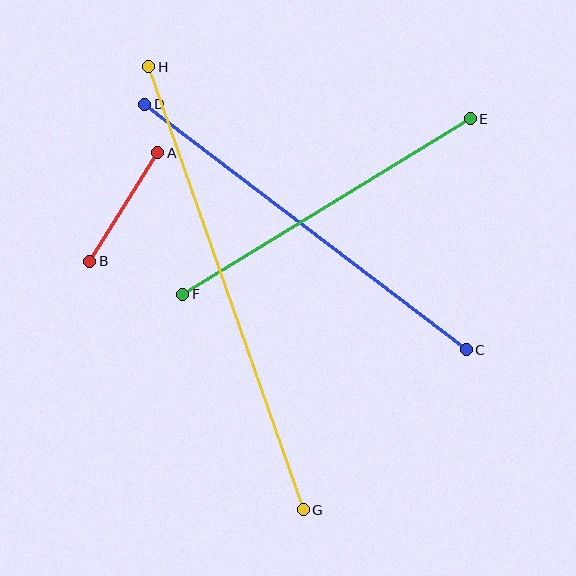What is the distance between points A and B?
The distance is approximately 128 pixels.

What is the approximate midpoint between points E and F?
The midpoint is at approximately (327, 207) pixels.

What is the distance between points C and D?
The distance is approximately 405 pixels.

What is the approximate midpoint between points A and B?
The midpoint is at approximately (124, 207) pixels.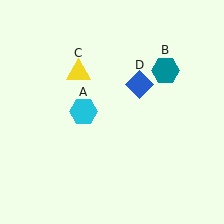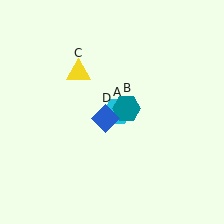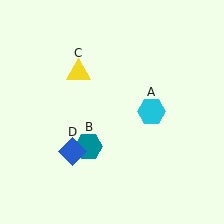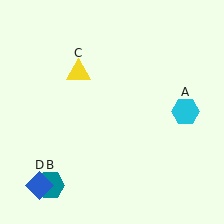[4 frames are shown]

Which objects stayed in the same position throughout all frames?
Yellow triangle (object C) remained stationary.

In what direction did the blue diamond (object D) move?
The blue diamond (object D) moved down and to the left.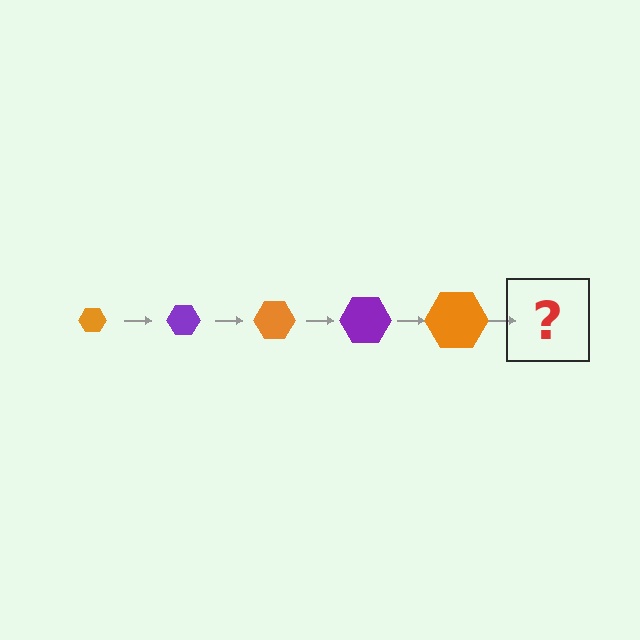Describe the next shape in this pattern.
It should be a purple hexagon, larger than the previous one.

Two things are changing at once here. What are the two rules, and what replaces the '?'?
The two rules are that the hexagon grows larger each step and the color cycles through orange and purple. The '?' should be a purple hexagon, larger than the previous one.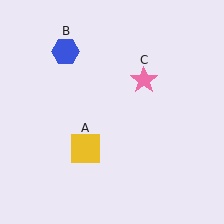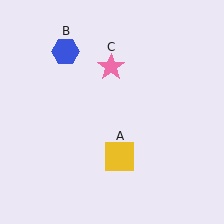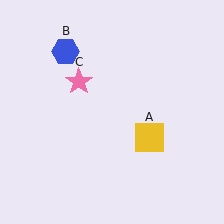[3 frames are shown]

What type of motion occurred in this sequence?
The yellow square (object A), pink star (object C) rotated counterclockwise around the center of the scene.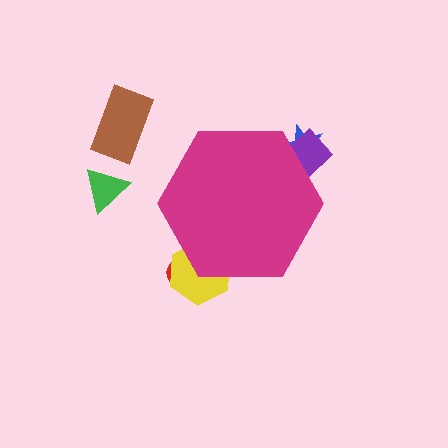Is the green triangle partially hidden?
No, the green triangle is fully visible.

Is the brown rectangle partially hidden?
No, the brown rectangle is fully visible.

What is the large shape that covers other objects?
A magenta hexagon.